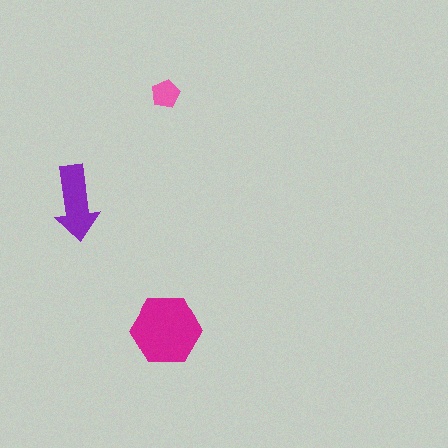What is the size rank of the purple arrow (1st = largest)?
2nd.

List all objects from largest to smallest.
The magenta hexagon, the purple arrow, the pink pentagon.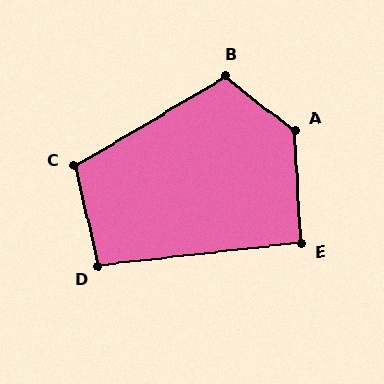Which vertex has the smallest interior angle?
E, at approximately 94 degrees.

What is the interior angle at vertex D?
Approximately 96 degrees (obtuse).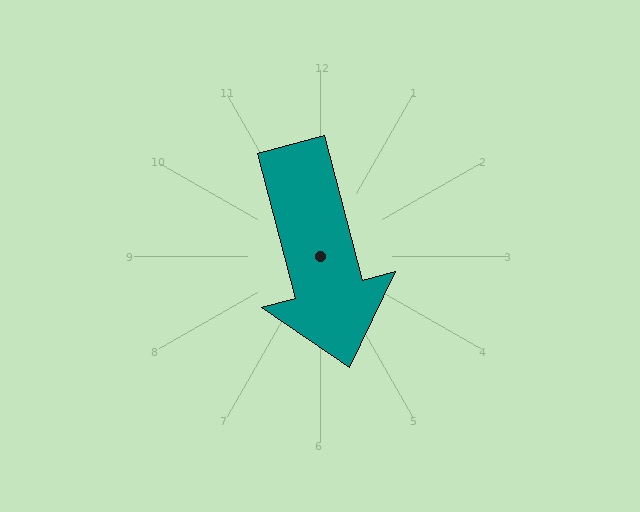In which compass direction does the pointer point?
South.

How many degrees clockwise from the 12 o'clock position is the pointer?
Approximately 165 degrees.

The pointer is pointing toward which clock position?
Roughly 6 o'clock.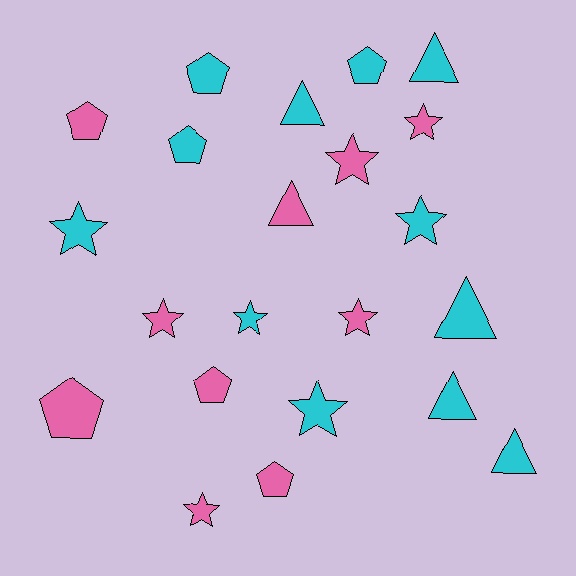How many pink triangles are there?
There is 1 pink triangle.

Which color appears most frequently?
Cyan, with 12 objects.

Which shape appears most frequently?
Star, with 9 objects.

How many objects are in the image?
There are 22 objects.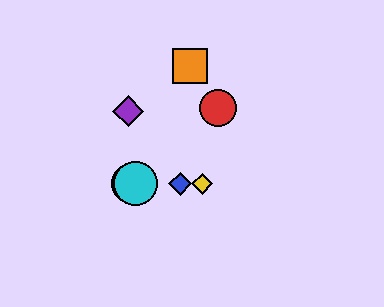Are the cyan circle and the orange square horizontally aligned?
No, the cyan circle is at y≈184 and the orange square is at y≈66.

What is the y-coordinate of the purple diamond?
The purple diamond is at y≈111.